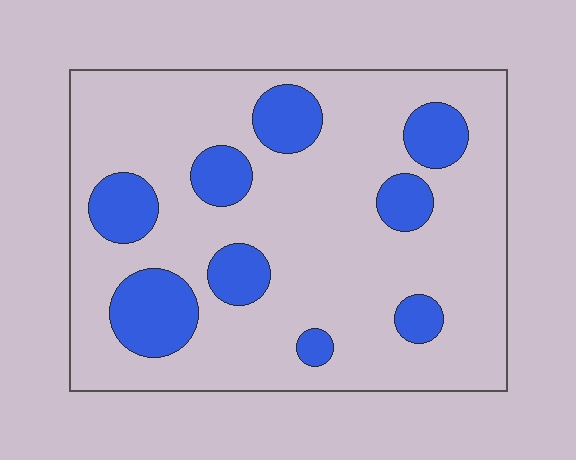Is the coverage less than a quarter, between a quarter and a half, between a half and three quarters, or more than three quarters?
Less than a quarter.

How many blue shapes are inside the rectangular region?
9.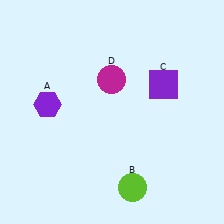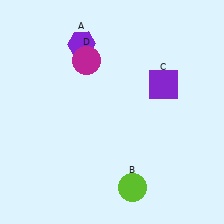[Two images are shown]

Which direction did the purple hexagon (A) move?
The purple hexagon (A) moved up.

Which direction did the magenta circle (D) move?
The magenta circle (D) moved left.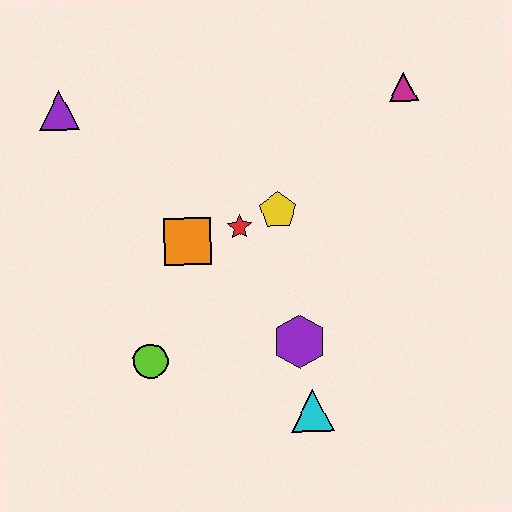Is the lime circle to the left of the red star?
Yes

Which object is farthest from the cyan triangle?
The purple triangle is farthest from the cyan triangle.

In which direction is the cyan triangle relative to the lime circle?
The cyan triangle is to the right of the lime circle.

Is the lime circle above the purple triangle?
No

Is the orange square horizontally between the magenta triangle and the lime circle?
Yes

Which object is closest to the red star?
The yellow pentagon is closest to the red star.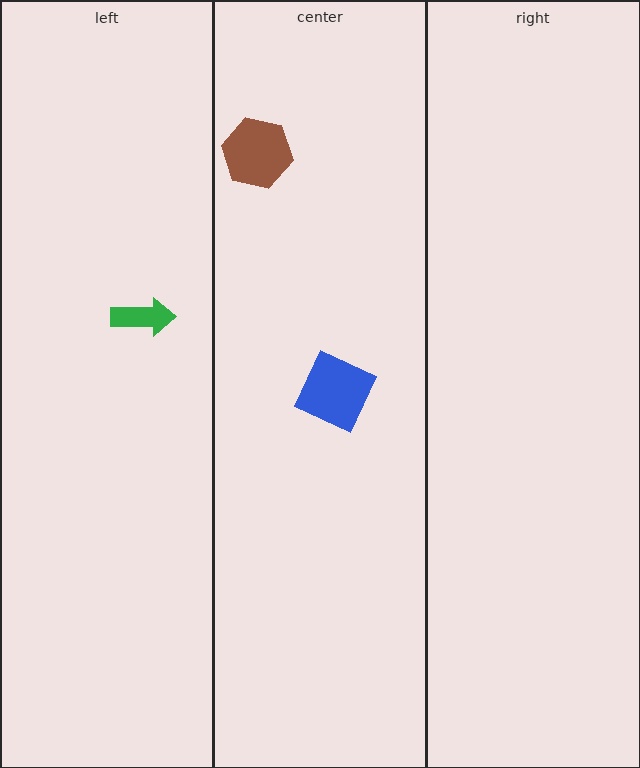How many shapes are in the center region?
2.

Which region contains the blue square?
The center region.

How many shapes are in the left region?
1.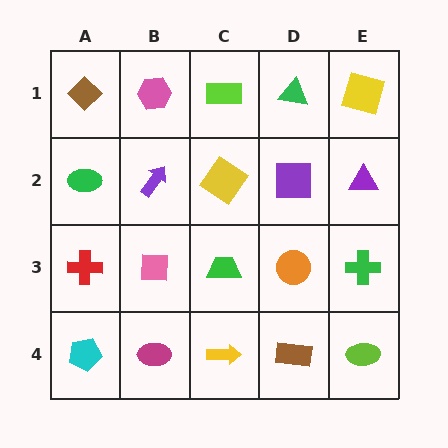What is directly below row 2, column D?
An orange circle.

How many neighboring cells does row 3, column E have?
3.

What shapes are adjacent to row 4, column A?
A red cross (row 3, column A), a magenta ellipse (row 4, column B).